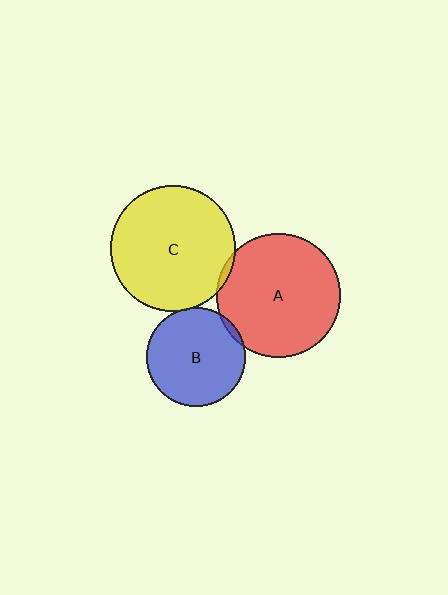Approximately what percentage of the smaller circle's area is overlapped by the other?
Approximately 5%.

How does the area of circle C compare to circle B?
Approximately 1.6 times.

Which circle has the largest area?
Circle C (yellow).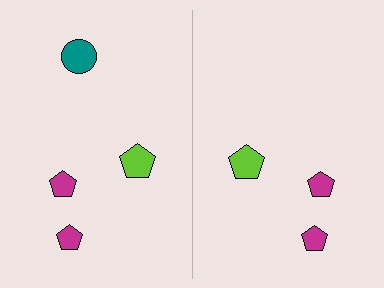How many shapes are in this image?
There are 7 shapes in this image.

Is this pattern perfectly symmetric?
No, the pattern is not perfectly symmetric. A teal circle is missing from the right side.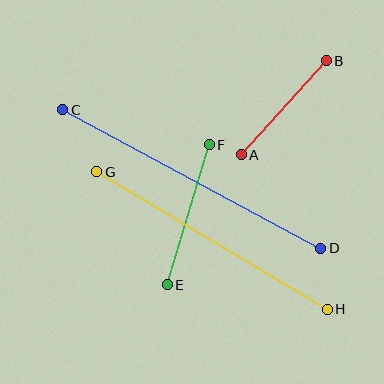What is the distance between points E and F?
The distance is approximately 146 pixels.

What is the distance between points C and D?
The distance is approximately 293 pixels.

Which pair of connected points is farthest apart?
Points C and D are farthest apart.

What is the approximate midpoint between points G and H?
The midpoint is at approximately (212, 241) pixels.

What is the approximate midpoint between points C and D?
The midpoint is at approximately (192, 179) pixels.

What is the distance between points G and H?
The distance is approximately 268 pixels.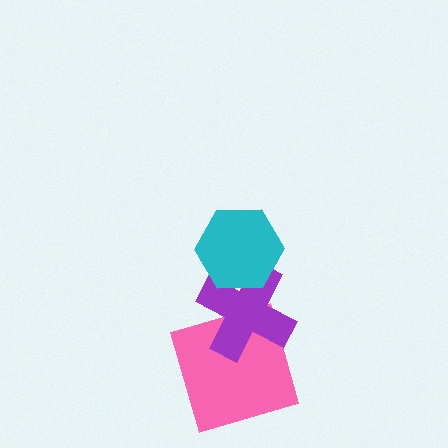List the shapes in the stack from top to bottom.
From top to bottom: the cyan hexagon, the purple cross, the pink square.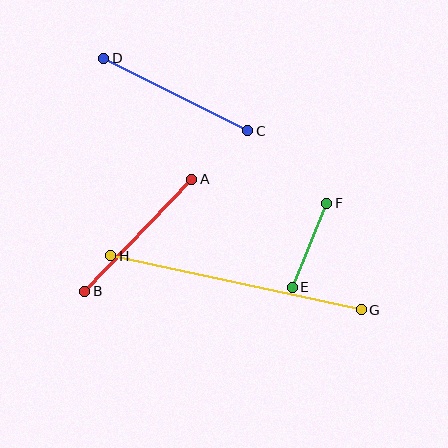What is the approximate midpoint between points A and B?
The midpoint is at approximately (138, 235) pixels.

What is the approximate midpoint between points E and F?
The midpoint is at approximately (309, 245) pixels.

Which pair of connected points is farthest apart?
Points G and H are farthest apart.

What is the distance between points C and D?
The distance is approximately 161 pixels.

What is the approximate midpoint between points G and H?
The midpoint is at approximately (236, 283) pixels.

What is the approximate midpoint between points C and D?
The midpoint is at approximately (176, 94) pixels.